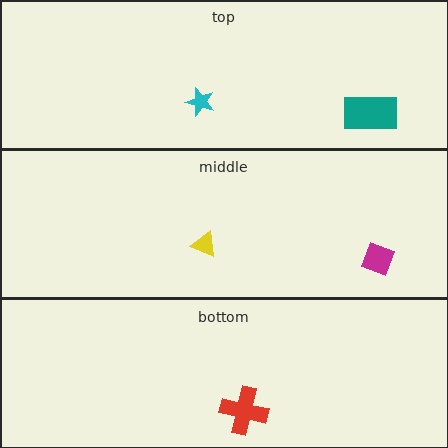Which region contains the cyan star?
The top region.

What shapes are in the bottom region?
The red cross.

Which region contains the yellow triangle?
The middle region.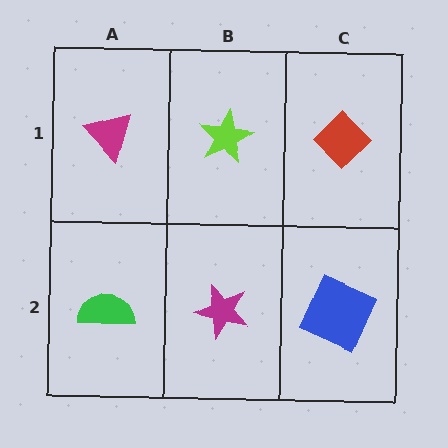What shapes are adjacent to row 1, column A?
A green semicircle (row 2, column A), a lime star (row 1, column B).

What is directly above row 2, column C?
A red diamond.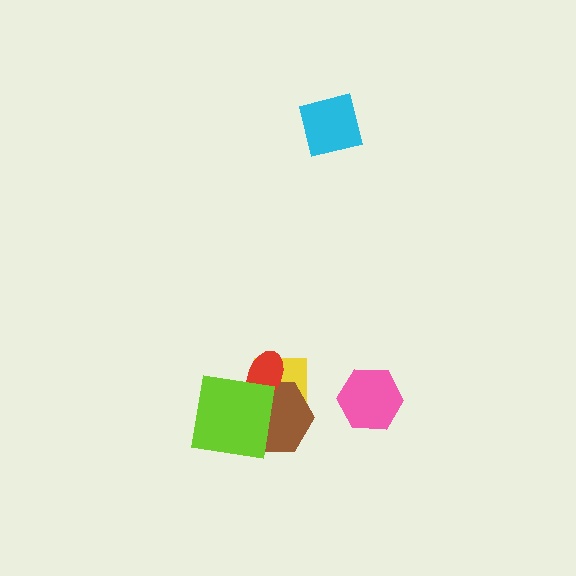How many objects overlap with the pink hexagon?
0 objects overlap with the pink hexagon.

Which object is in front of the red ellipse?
The lime square is in front of the red ellipse.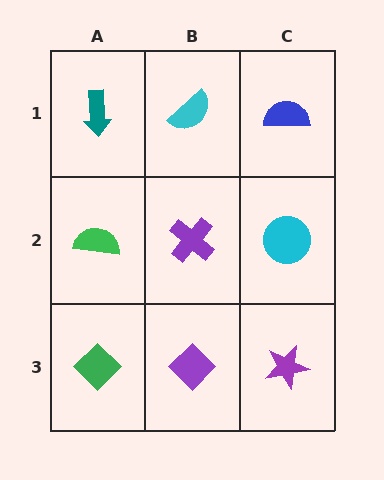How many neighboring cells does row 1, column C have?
2.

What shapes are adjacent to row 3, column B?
A purple cross (row 2, column B), a green diamond (row 3, column A), a purple star (row 3, column C).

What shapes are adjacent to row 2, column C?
A blue semicircle (row 1, column C), a purple star (row 3, column C), a purple cross (row 2, column B).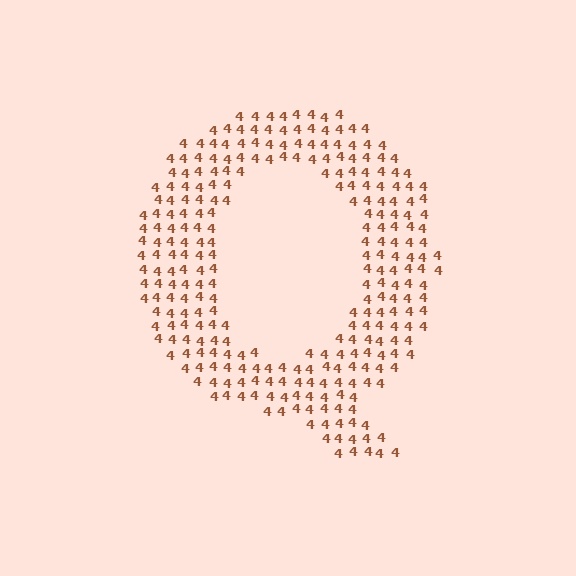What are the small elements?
The small elements are digit 4's.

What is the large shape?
The large shape is the letter Q.